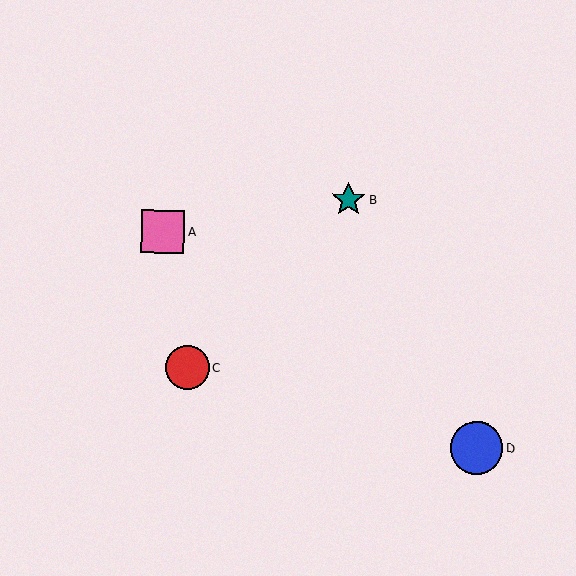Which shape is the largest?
The blue circle (labeled D) is the largest.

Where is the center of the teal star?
The center of the teal star is at (348, 199).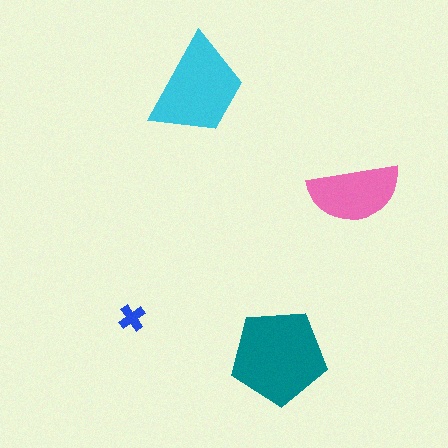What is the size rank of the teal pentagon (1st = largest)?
1st.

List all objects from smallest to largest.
The blue cross, the pink semicircle, the cyan trapezoid, the teal pentagon.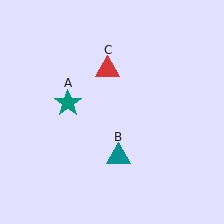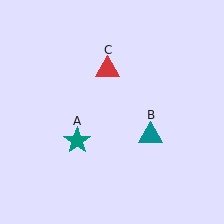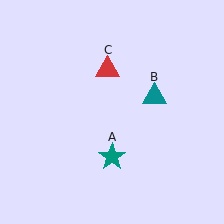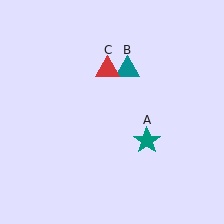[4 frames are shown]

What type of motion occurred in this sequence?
The teal star (object A), teal triangle (object B) rotated counterclockwise around the center of the scene.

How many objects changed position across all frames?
2 objects changed position: teal star (object A), teal triangle (object B).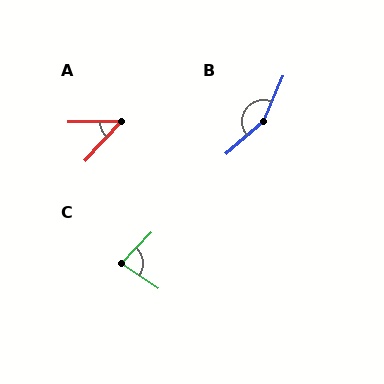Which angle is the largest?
B, at approximately 153 degrees.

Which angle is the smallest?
A, at approximately 47 degrees.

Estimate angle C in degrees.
Approximately 80 degrees.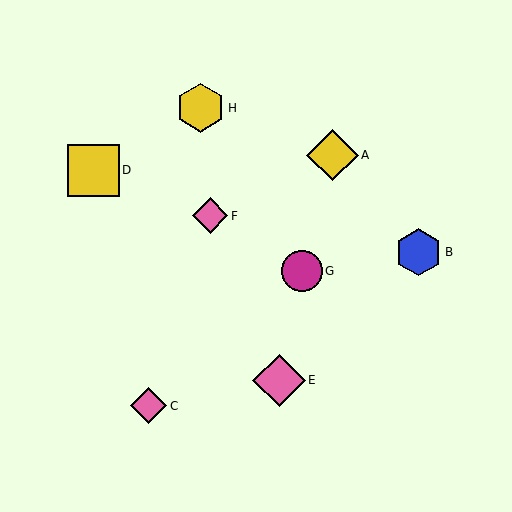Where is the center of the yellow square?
The center of the yellow square is at (93, 170).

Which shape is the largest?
The pink diamond (labeled E) is the largest.